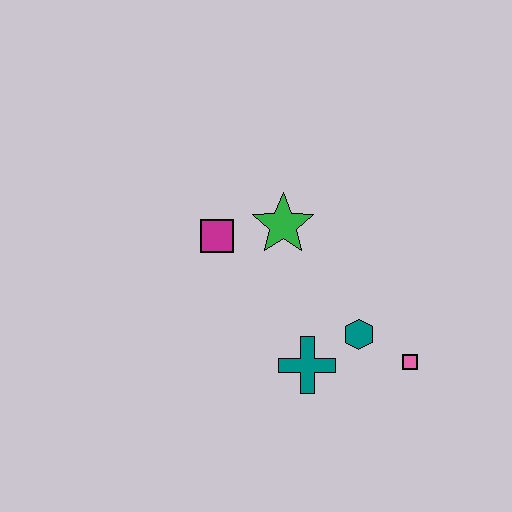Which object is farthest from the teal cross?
The magenta square is farthest from the teal cross.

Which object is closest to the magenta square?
The green star is closest to the magenta square.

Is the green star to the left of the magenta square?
No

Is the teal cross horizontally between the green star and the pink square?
Yes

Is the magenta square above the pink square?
Yes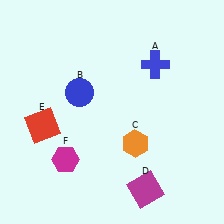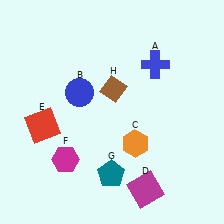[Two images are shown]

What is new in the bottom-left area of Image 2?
A teal pentagon (G) was added in the bottom-left area of Image 2.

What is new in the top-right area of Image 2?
A brown diamond (H) was added in the top-right area of Image 2.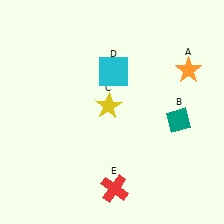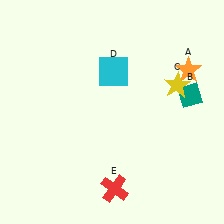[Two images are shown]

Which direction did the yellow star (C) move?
The yellow star (C) moved right.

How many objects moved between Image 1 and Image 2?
2 objects moved between the two images.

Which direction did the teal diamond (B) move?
The teal diamond (B) moved up.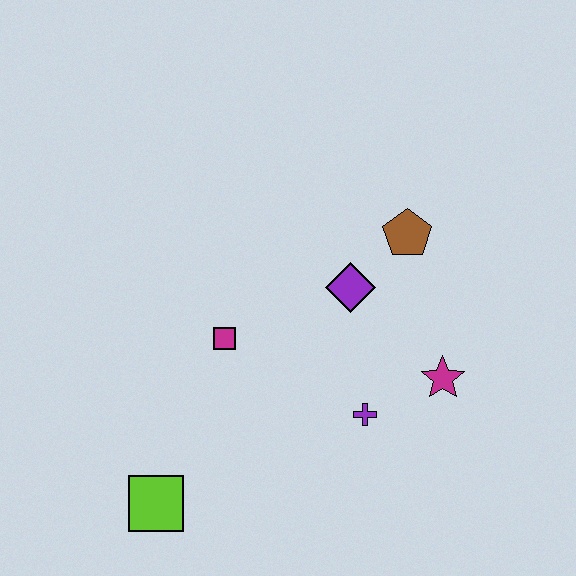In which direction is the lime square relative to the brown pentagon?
The lime square is below the brown pentagon.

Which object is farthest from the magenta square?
The magenta star is farthest from the magenta square.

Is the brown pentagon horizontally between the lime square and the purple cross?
No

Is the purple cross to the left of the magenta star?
Yes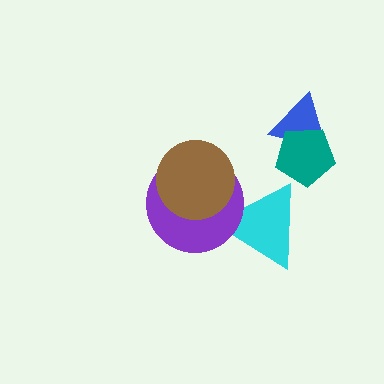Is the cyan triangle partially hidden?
Yes, it is partially covered by another shape.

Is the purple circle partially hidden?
Yes, it is partially covered by another shape.